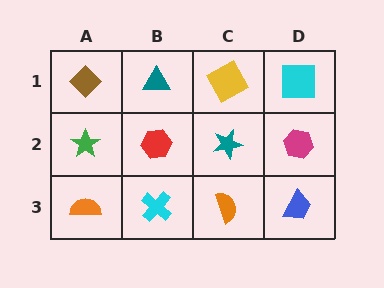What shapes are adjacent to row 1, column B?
A red hexagon (row 2, column B), a brown diamond (row 1, column A), a yellow square (row 1, column C).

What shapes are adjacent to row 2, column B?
A teal triangle (row 1, column B), a cyan cross (row 3, column B), a green star (row 2, column A), a teal star (row 2, column C).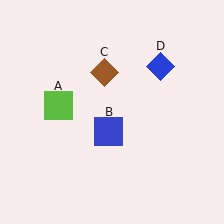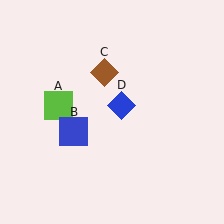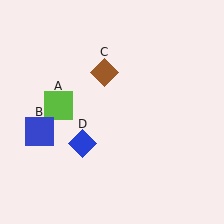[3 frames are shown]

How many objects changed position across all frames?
2 objects changed position: blue square (object B), blue diamond (object D).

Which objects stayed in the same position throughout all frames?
Lime square (object A) and brown diamond (object C) remained stationary.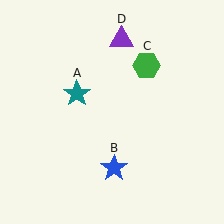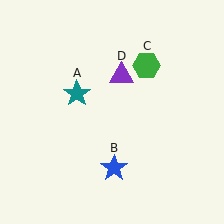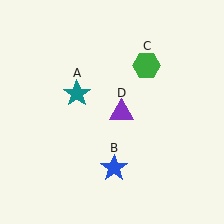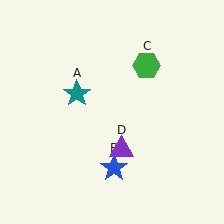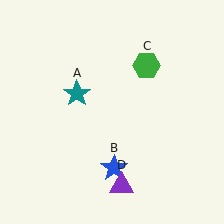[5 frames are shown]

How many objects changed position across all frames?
1 object changed position: purple triangle (object D).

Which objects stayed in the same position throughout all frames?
Teal star (object A) and blue star (object B) and green hexagon (object C) remained stationary.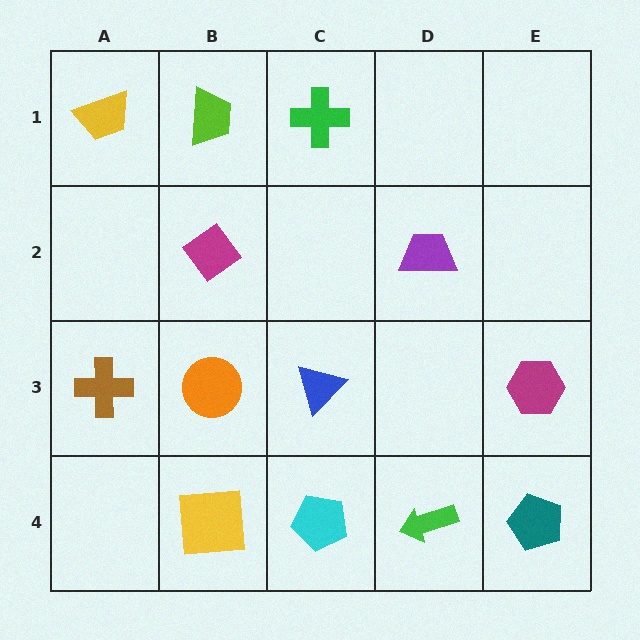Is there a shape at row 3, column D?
No, that cell is empty.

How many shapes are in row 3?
4 shapes.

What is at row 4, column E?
A teal pentagon.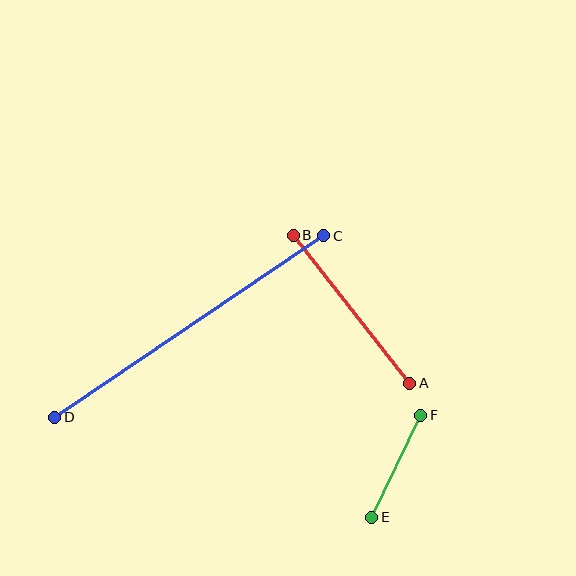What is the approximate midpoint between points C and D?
The midpoint is at approximately (189, 326) pixels.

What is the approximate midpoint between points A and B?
The midpoint is at approximately (351, 309) pixels.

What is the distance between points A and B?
The distance is approximately 189 pixels.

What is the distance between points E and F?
The distance is approximately 113 pixels.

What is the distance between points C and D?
The distance is approximately 324 pixels.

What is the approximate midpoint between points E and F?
The midpoint is at approximately (396, 466) pixels.